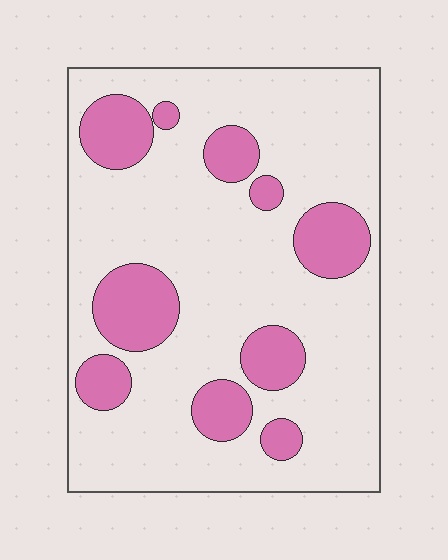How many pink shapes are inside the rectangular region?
10.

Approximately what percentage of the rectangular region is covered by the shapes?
Approximately 20%.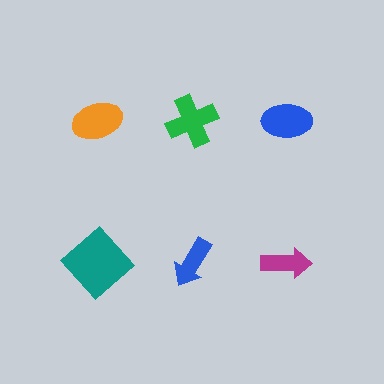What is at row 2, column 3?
A magenta arrow.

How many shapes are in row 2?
3 shapes.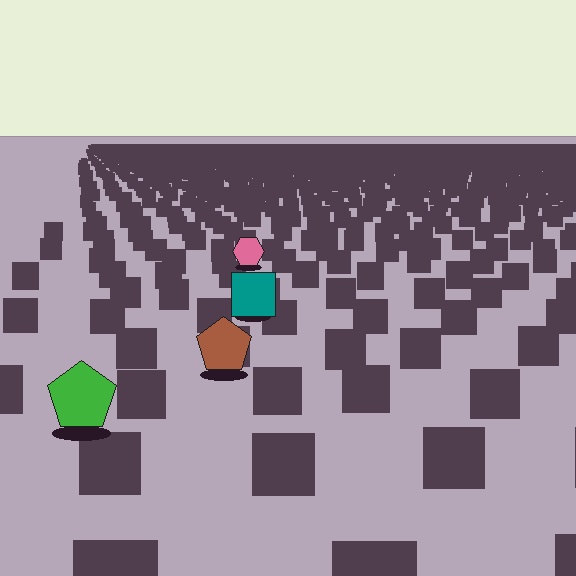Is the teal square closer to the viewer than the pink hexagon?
Yes. The teal square is closer — you can tell from the texture gradient: the ground texture is coarser near it.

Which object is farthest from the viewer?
The pink hexagon is farthest from the viewer. It appears smaller and the ground texture around it is denser.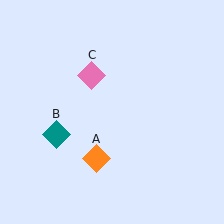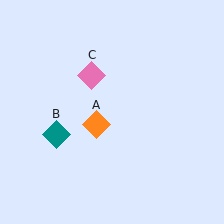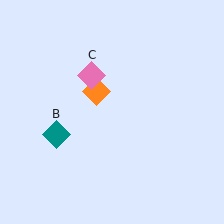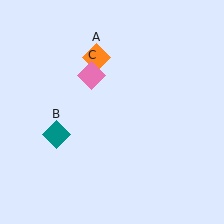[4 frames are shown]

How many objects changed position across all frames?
1 object changed position: orange diamond (object A).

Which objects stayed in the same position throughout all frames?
Teal diamond (object B) and pink diamond (object C) remained stationary.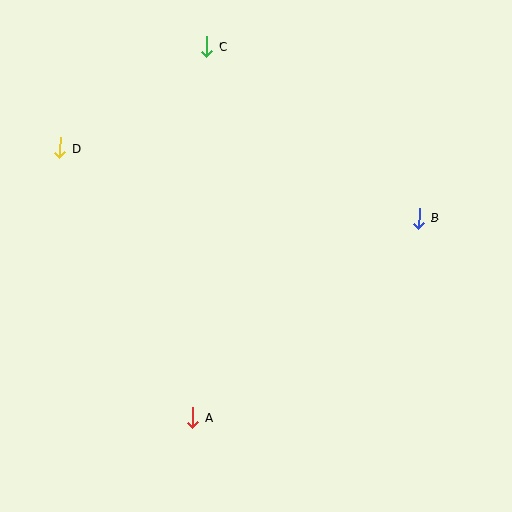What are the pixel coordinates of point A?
Point A is at (193, 418).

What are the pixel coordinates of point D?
Point D is at (60, 148).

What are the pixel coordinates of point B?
Point B is at (419, 219).